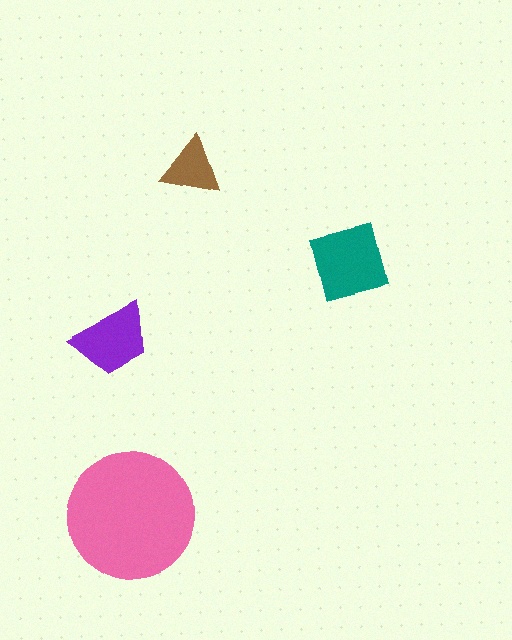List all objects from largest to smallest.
The pink circle, the teal square, the purple trapezoid, the brown triangle.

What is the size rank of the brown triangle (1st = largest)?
4th.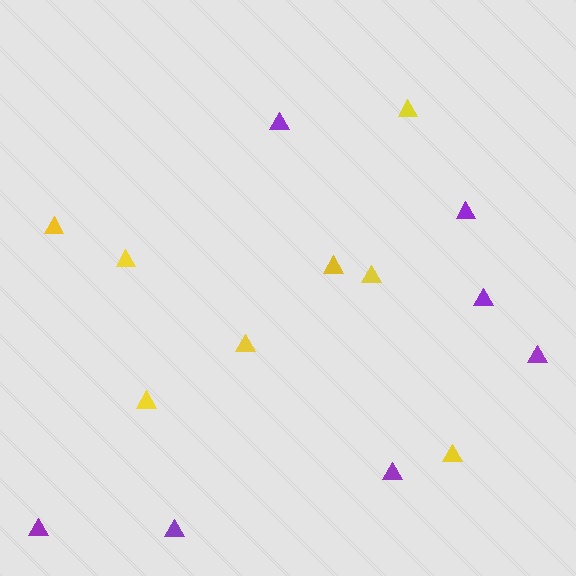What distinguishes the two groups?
There are 2 groups: one group of yellow triangles (8) and one group of purple triangles (7).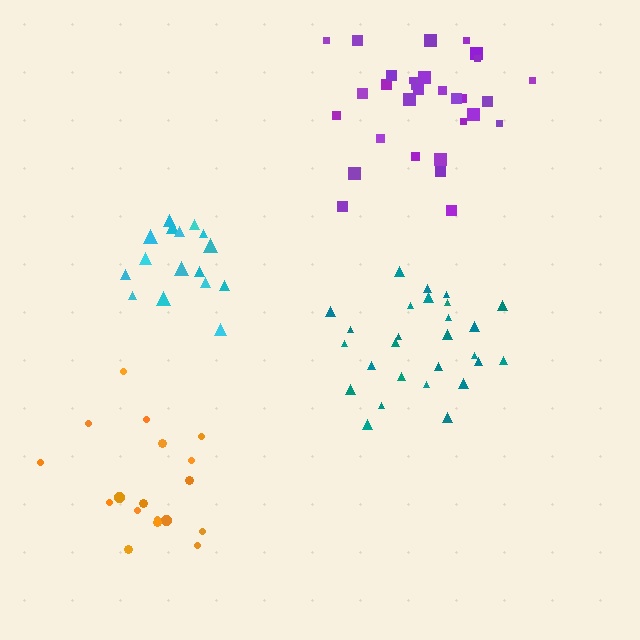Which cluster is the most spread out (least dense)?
Orange.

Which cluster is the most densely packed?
Cyan.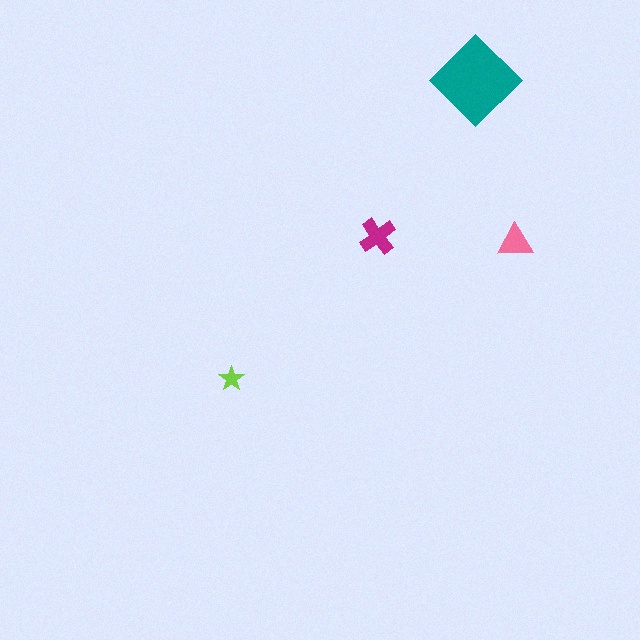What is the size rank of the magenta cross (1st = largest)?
2nd.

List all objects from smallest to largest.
The lime star, the pink triangle, the magenta cross, the teal diamond.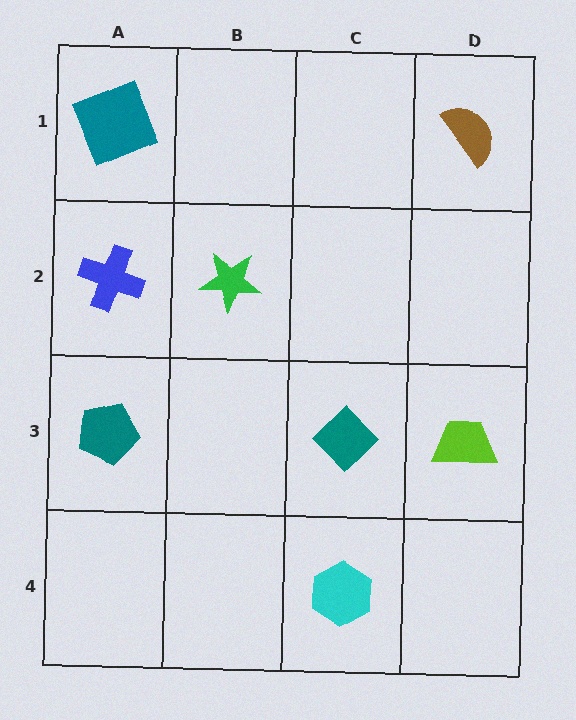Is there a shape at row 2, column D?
No, that cell is empty.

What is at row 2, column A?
A blue cross.